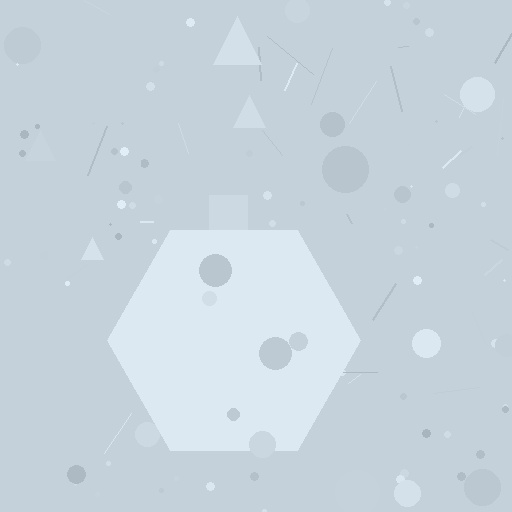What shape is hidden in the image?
A hexagon is hidden in the image.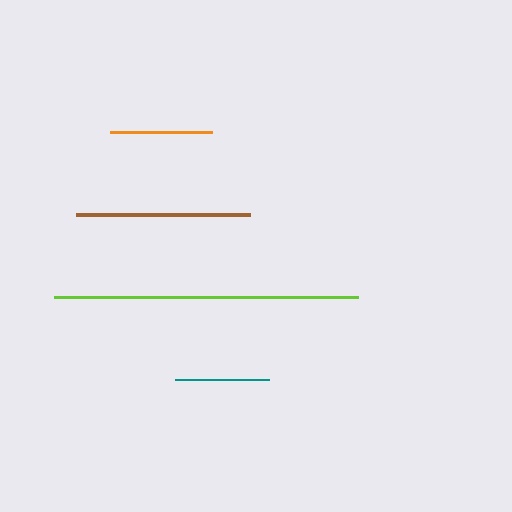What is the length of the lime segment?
The lime segment is approximately 304 pixels long.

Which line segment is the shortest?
The teal line is the shortest at approximately 94 pixels.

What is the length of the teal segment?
The teal segment is approximately 94 pixels long.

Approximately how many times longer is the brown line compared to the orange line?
The brown line is approximately 1.7 times the length of the orange line.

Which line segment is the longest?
The lime line is the longest at approximately 304 pixels.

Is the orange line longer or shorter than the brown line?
The brown line is longer than the orange line.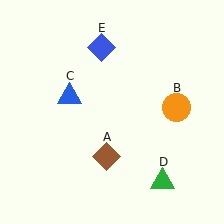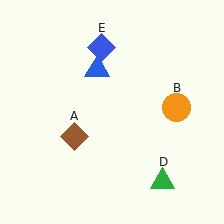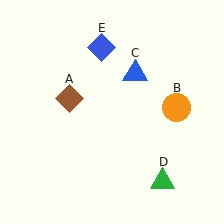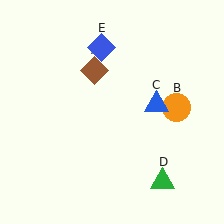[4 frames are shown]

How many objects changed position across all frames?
2 objects changed position: brown diamond (object A), blue triangle (object C).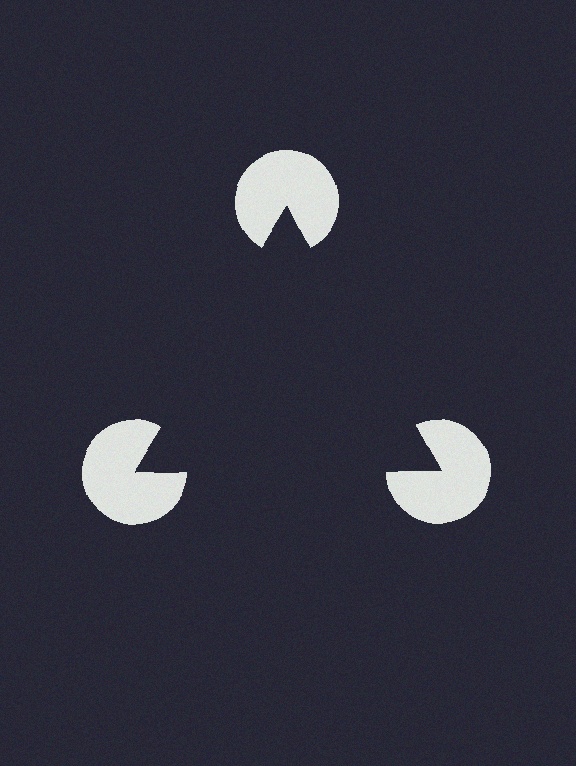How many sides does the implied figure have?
3 sides.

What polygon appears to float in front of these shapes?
An illusory triangle — its edges are inferred from the aligned wedge cuts in the pac-man discs, not physically drawn.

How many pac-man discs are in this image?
There are 3 — one at each vertex of the illusory triangle.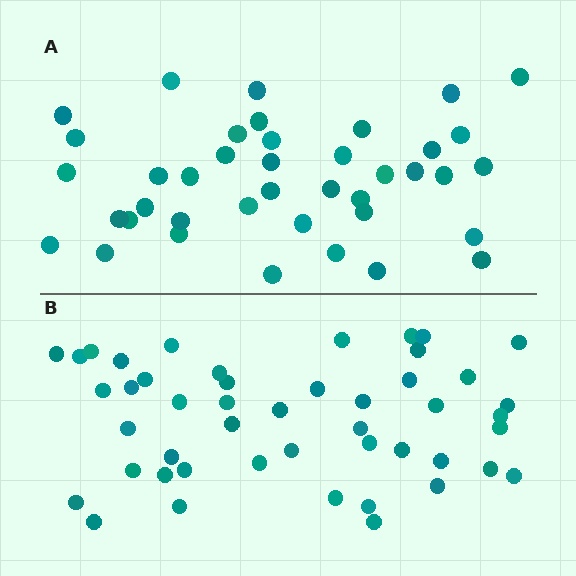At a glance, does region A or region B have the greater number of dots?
Region B (the bottom region) has more dots.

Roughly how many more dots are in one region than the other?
Region B has roughly 8 or so more dots than region A.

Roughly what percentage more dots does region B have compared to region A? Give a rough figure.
About 20% more.